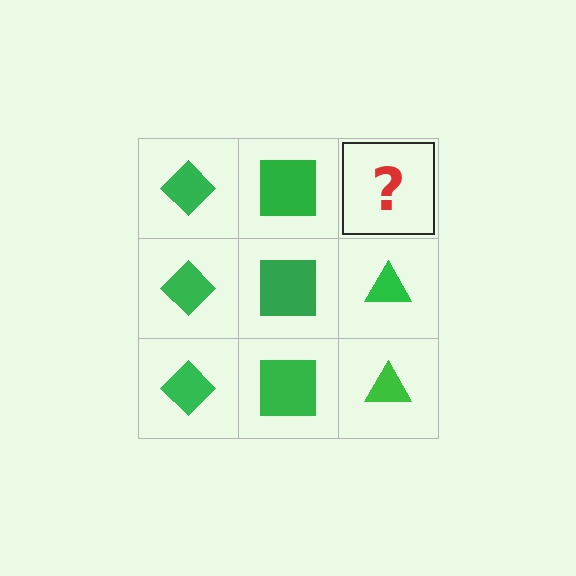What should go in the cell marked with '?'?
The missing cell should contain a green triangle.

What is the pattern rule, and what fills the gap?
The rule is that each column has a consistent shape. The gap should be filled with a green triangle.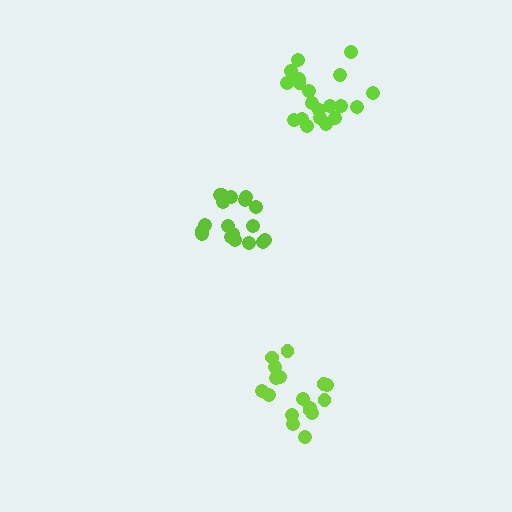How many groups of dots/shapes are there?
There are 3 groups.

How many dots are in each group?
Group 1: 18 dots, Group 2: 20 dots, Group 3: 18 dots (56 total).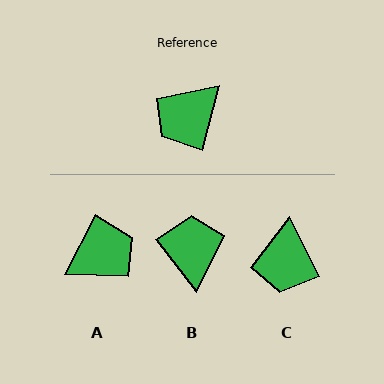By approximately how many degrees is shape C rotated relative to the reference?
Approximately 42 degrees counter-clockwise.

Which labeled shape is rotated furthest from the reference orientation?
A, about 167 degrees away.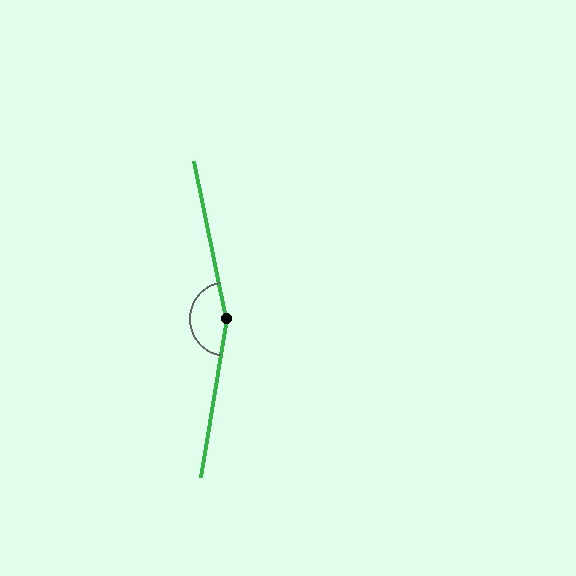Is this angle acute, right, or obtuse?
It is obtuse.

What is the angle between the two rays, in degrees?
Approximately 159 degrees.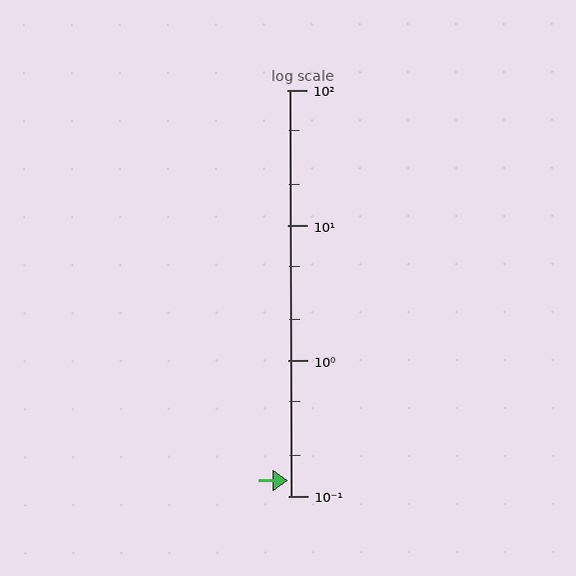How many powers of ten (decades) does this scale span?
The scale spans 3 decades, from 0.1 to 100.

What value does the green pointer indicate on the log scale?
The pointer indicates approximately 0.13.